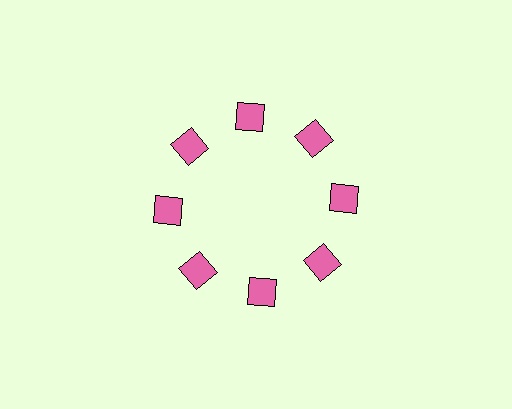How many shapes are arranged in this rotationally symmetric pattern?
There are 8 shapes, arranged in 8 groups of 1.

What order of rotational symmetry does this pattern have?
This pattern has 8-fold rotational symmetry.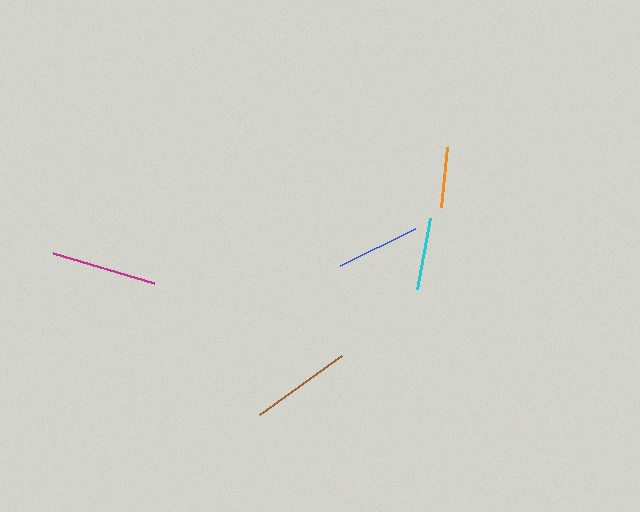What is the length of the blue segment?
The blue segment is approximately 83 pixels long.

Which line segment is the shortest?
The orange line is the shortest at approximately 60 pixels.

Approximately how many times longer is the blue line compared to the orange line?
The blue line is approximately 1.4 times the length of the orange line.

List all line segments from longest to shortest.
From longest to shortest: magenta, brown, blue, cyan, orange.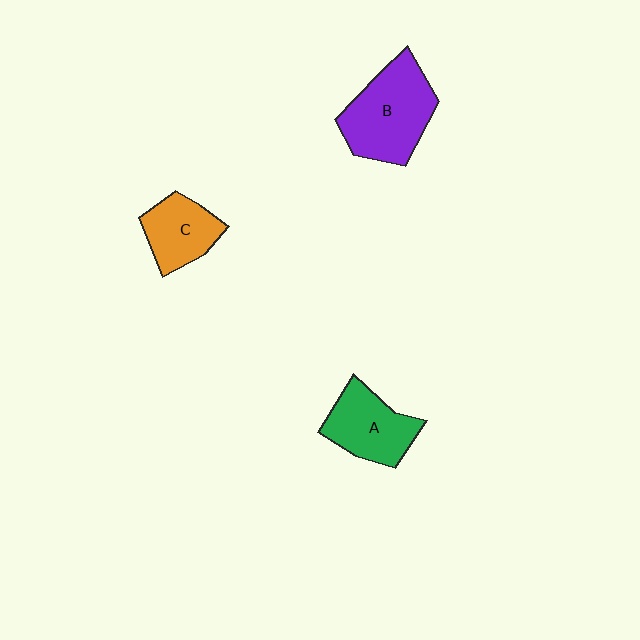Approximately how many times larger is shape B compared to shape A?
Approximately 1.4 times.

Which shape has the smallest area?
Shape C (orange).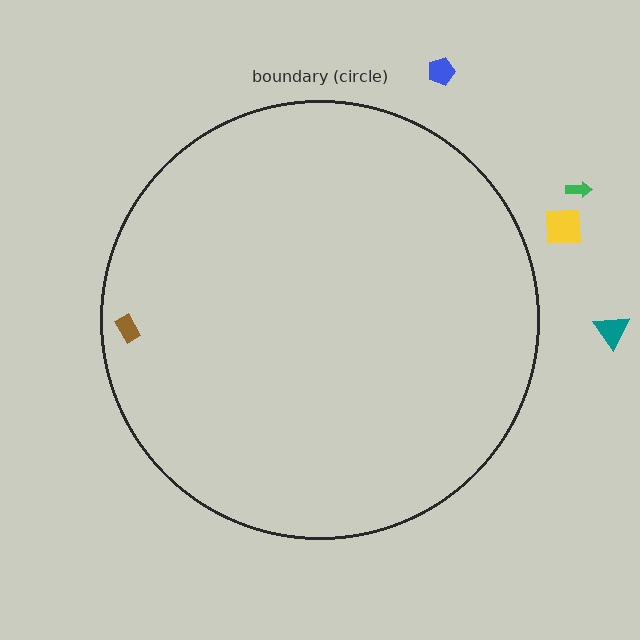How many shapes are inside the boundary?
1 inside, 4 outside.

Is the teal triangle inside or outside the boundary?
Outside.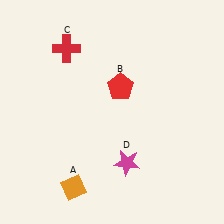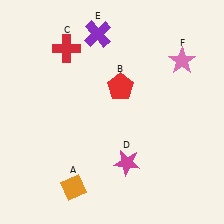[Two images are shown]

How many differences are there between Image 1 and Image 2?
There are 2 differences between the two images.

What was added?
A purple cross (E), a pink star (F) were added in Image 2.